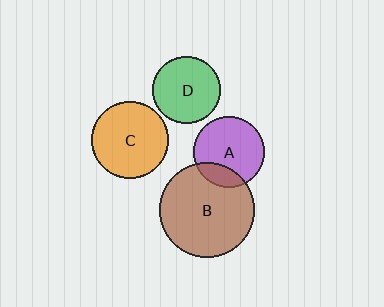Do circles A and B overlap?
Yes.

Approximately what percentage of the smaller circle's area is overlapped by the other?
Approximately 20%.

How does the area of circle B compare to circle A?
Approximately 1.8 times.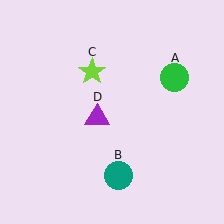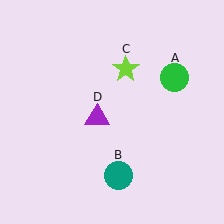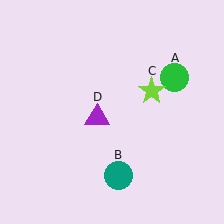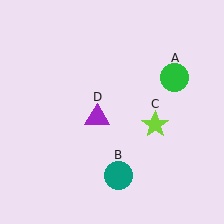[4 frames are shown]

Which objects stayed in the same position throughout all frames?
Green circle (object A) and teal circle (object B) and purple triangle (object D) remained stationary.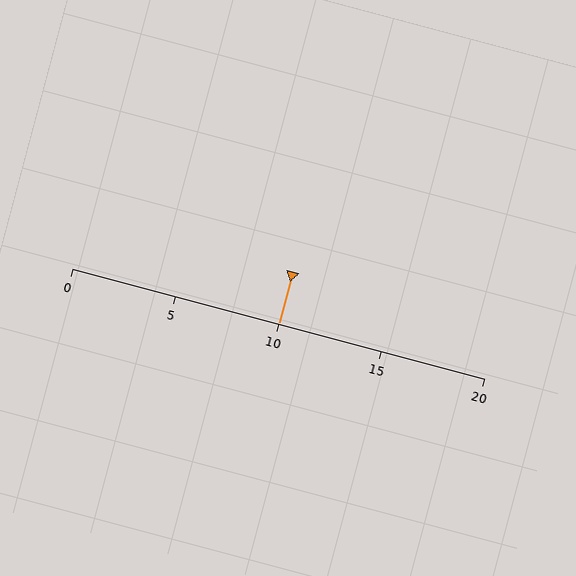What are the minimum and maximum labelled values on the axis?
The axis runs from 0 to 20.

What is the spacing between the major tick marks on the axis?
The major ticks are spaced 5 apart.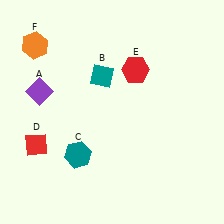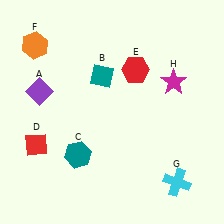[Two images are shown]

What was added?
A cyan cross (G), a magenta star (H) were added in Image 2.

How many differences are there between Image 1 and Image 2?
There are 2 differences between the two images.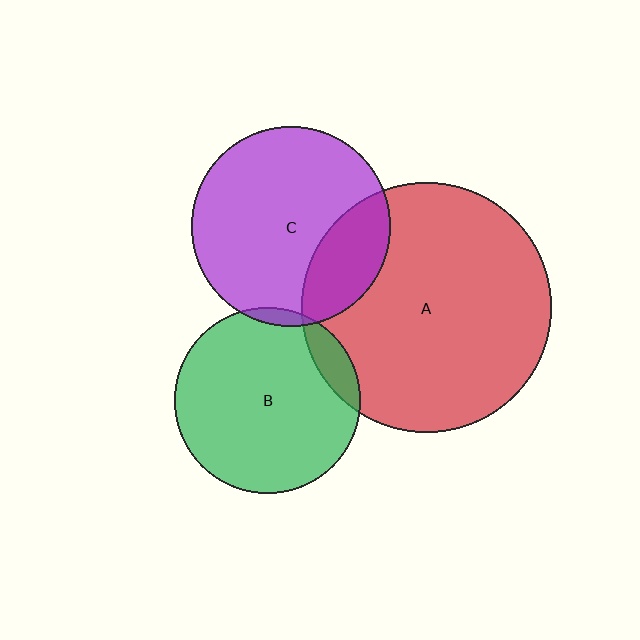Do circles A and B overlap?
Yes.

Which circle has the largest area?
Circle A (red).